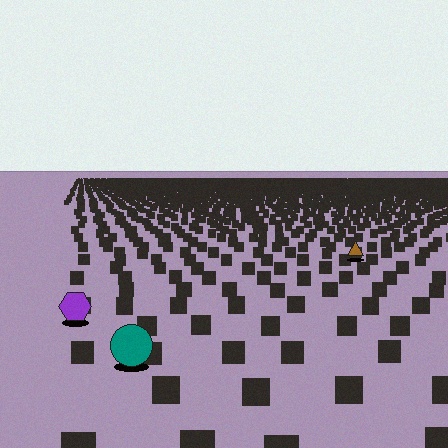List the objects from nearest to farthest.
From nearest to farthest: the teal circle, the purple hexagon, the brown triangle.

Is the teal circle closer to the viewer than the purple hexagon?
Yes. The teal circle is closer — you can tell from the texture gradient: the ground texture is coarser near it.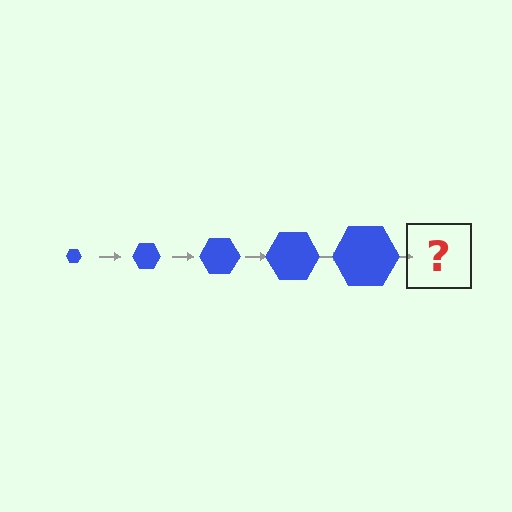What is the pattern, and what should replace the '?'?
The pattern is that the hexagon gets progressively larger each step. The '?' should be a blue hexagon, larger than the previous one.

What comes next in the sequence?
The next element should be a blue hexagon, larger than the previous one.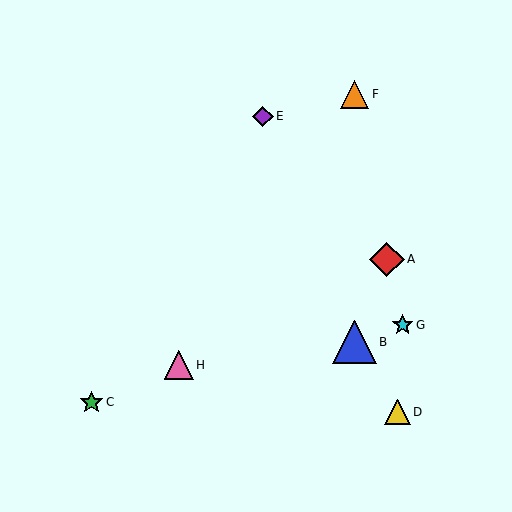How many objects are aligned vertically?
2 objects (B, F) are aligned vertically.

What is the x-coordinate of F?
Object F is at x≈354.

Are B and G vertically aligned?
No, B is at x≈354 and G is at x≈403.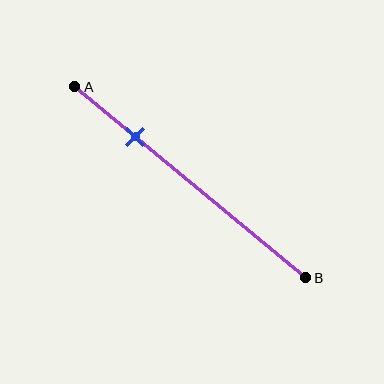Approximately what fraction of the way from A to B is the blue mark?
The blue mark is approximately 25% of the way from A to B.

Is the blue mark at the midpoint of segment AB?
No, the mark is at about 25% from A, not at the 50% midpoint.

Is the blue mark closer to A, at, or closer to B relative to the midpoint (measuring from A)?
The blue mark is closer to point A than the midpoint of segment AB.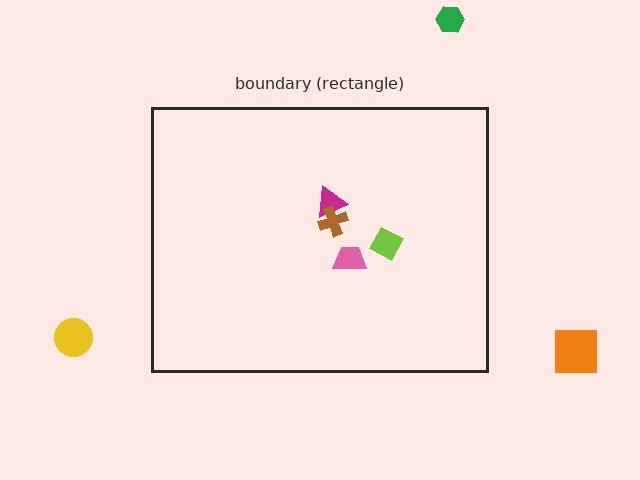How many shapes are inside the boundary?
4 inside, 3 outside.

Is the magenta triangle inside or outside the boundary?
Inside.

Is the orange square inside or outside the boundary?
Outside.